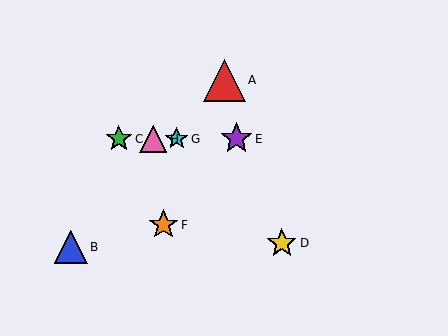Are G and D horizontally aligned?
No, G is at y≈139 and D is at y≈243.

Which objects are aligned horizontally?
Objects C, E, G, H are aligned horizontally.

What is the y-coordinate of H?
Object H is at y≈139.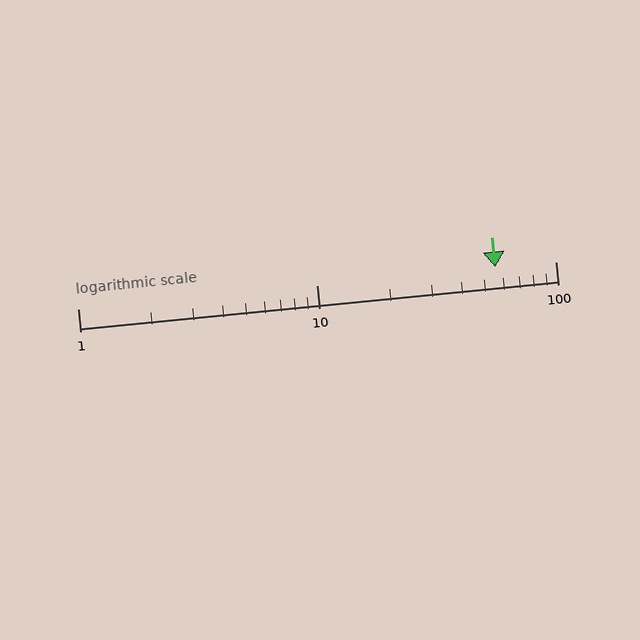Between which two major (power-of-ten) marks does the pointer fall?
The pointer is between 10 and 100.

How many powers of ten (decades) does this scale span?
The scale spans 2 decades, from 1 to 100.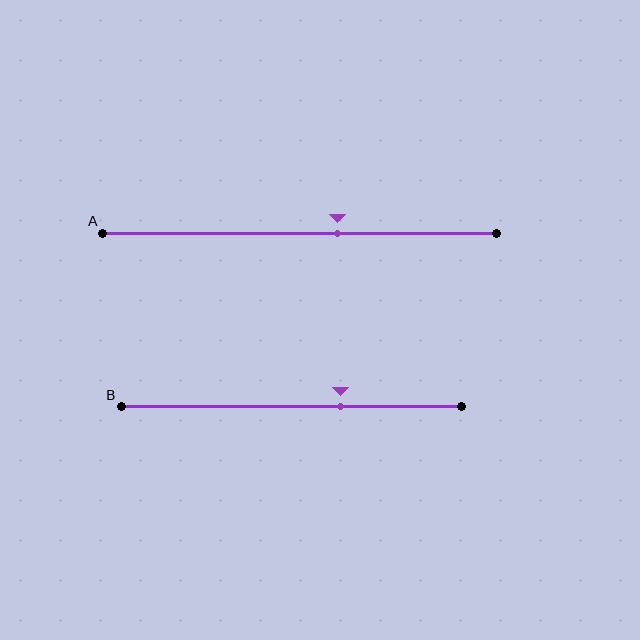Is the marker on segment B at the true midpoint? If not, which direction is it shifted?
No, the marker on segment B is shifted to the right by about 15% of the segment length.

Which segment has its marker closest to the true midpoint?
Segment A has its marker closest to the true midpoint.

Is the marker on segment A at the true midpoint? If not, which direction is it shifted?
No, the marker on segment A is shifted to the right by about 9% of the segment length.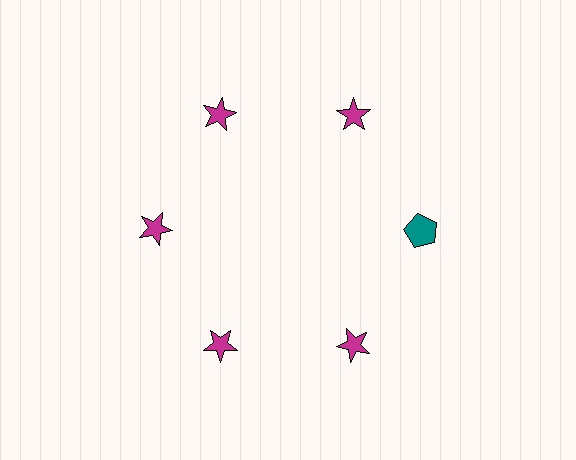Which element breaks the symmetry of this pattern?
The teal pentagon at roughly the 3 o'clock position breaks the symmetry. All other shapes are magenta stars.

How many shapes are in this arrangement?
There are 6 shapes arranged in a ring pattern.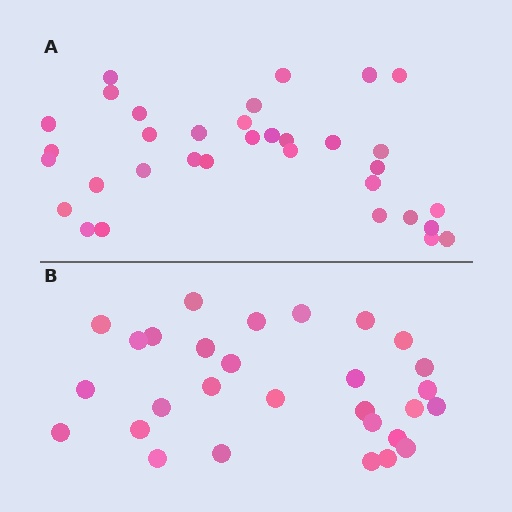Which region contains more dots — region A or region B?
Region A (the top region) has more dots.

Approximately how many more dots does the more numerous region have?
Region A has about 5 more dots than region B.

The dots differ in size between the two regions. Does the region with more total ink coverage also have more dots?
No. Region B has more total ink coverage because its dots are larger, but region A actually contains more individual dots. Total area can be misleading — the number of items is what matters here.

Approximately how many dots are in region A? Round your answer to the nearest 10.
About 30 dots. (The exact count is 34, which rounds to 30.)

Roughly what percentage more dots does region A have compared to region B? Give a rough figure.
About 15% more.